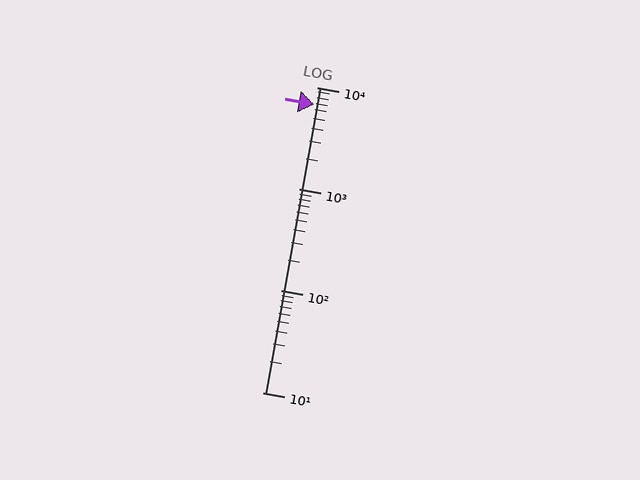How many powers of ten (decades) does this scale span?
The scale spans 3 decades, from 10 to 10000.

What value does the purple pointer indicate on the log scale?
The pointer indicates approximately 6800.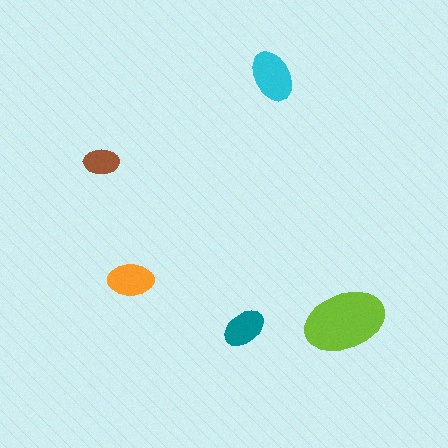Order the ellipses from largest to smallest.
the lime one, the cyan one, the orange one, the teal one, the brown one.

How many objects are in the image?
There are 5 objects in the image.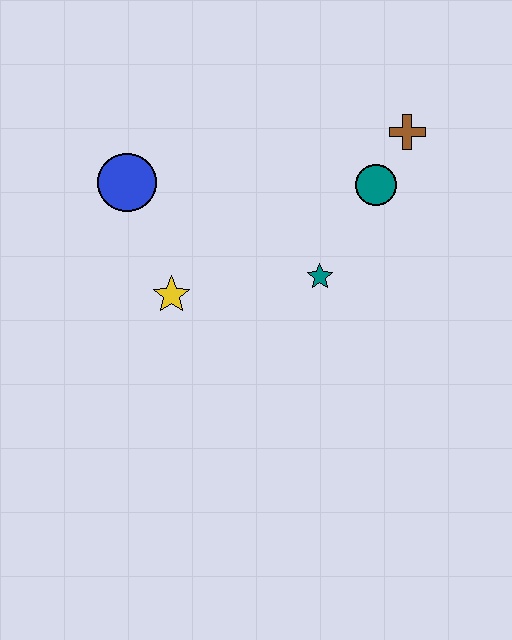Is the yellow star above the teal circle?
No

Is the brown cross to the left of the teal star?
No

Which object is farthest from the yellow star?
The brown cross is farthest from the yellow star.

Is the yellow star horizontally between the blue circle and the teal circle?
Yes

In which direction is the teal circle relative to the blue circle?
The teal circle is to the right of the blue circle.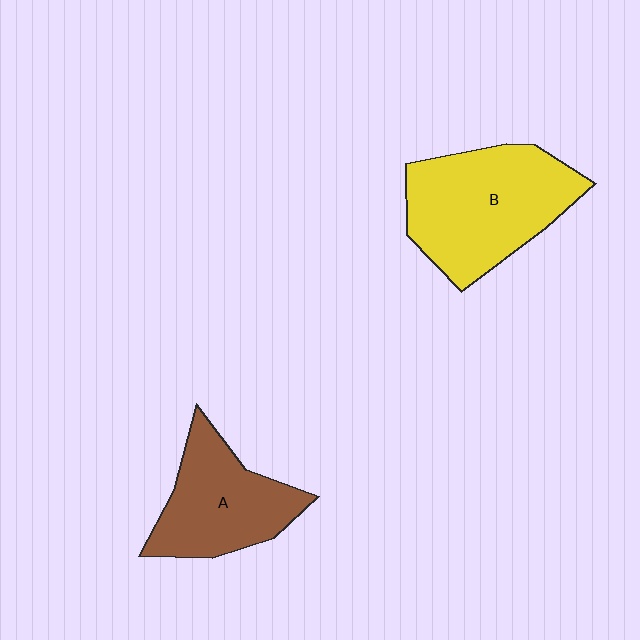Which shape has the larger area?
Shape B (yellow).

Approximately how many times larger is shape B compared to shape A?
Approximately 1.4 times.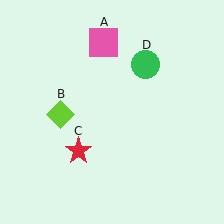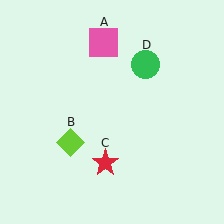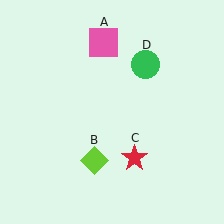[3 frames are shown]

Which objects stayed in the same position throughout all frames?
Pink square (object A) and green circle (object D) remained stationary.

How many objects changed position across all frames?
2 objects changed position: lime diamond (object B), red star (object C).